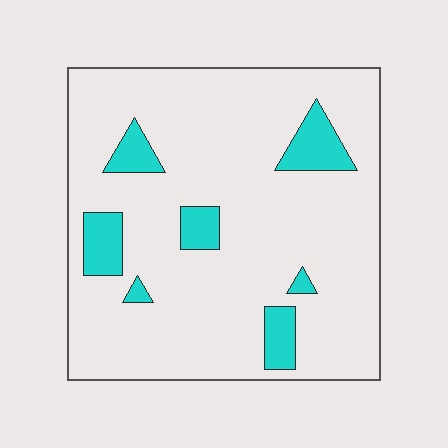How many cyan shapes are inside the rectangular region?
7.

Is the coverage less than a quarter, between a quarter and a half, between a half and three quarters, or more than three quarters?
Less than a quarter.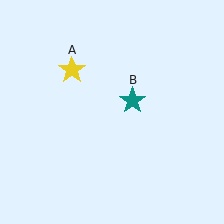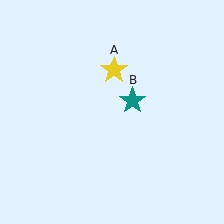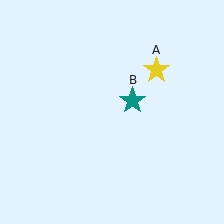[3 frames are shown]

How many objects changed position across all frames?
1 object changed position: yellow star (object A).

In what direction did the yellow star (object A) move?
The yellow star (object A) moved right.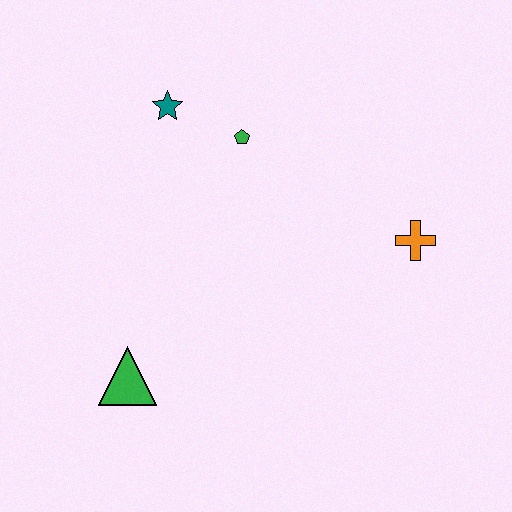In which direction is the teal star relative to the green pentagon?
The teal star is to the left of the green pentagon.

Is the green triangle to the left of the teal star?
Yes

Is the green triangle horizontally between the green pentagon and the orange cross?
No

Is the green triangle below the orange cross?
Yes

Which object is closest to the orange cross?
The green pentagon is closest to the orange cross.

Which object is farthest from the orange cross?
The green triangle is farthest from the orange cross.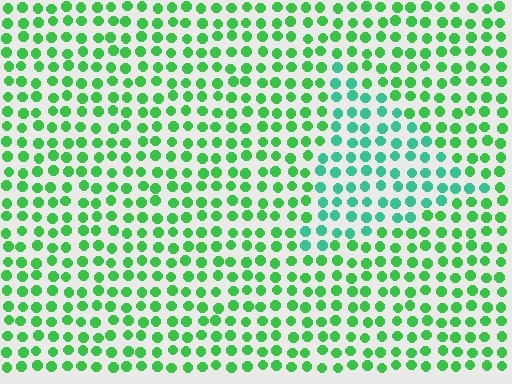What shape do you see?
I see a triangle.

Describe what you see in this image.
The image is filled with small green elements in a uniform arrangement. A triangle-shaped region is visible where the elements are tinted to a slightly different hue, forming a subtle color boundary.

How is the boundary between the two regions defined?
The boundary is defined purely by a slight shift in hue (about 33 degrees). Spacing, size, and orientation are identical on both sides.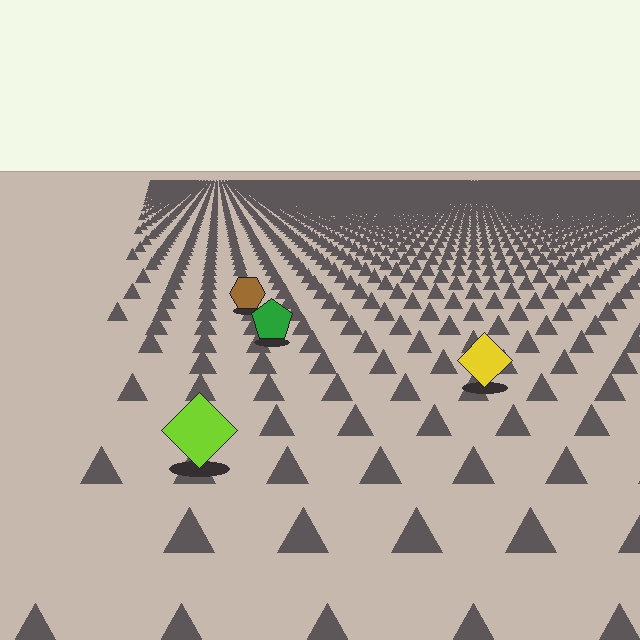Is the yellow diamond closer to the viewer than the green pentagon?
Yes. The yellow diamond is closer — you can tell from the texture gradient: the ground texture is coarser near it.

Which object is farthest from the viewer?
The brown hexagon is farthest from the viewer. It appears smaller and the ground texture around it is denser.